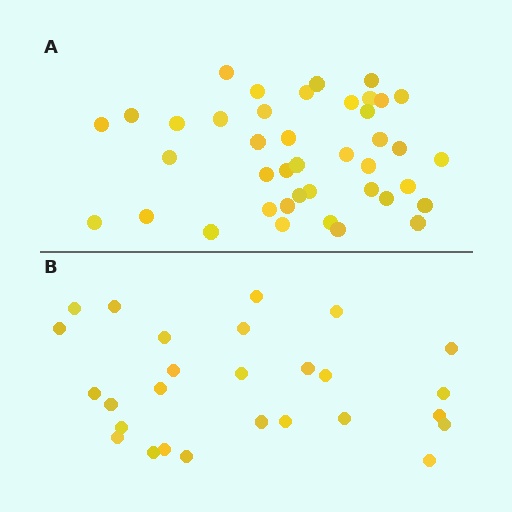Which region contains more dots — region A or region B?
Region A (the top region) has more dots.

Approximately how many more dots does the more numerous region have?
Region A has approximately 15 more dots than region B.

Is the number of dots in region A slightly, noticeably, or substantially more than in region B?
Region A has substantially more. The ratio is roughly 1.5 to 1.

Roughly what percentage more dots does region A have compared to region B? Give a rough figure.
About 50% more.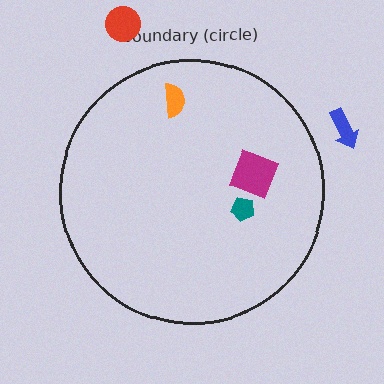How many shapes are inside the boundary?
3 inside, 2 outside.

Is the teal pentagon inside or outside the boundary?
Inside.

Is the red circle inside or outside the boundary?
Outside.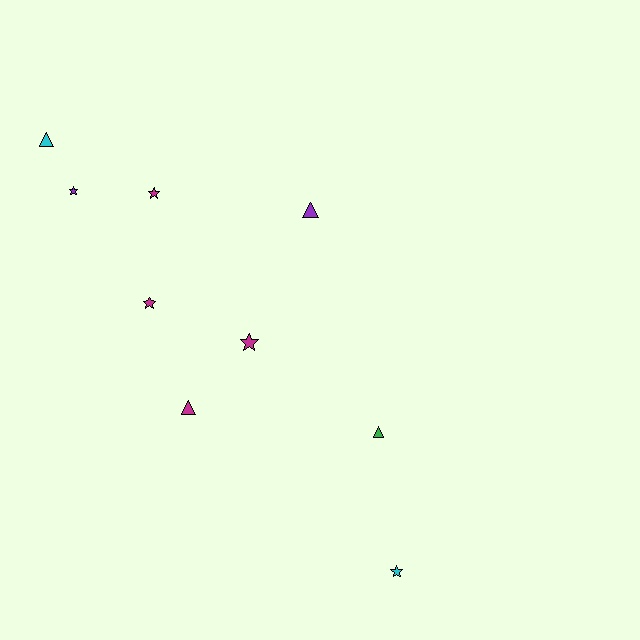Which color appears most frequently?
Magenta, with 4 objects.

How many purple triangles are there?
There is 1 purple triangle.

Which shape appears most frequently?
Star, with 5 objects.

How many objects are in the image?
There are 9 objects.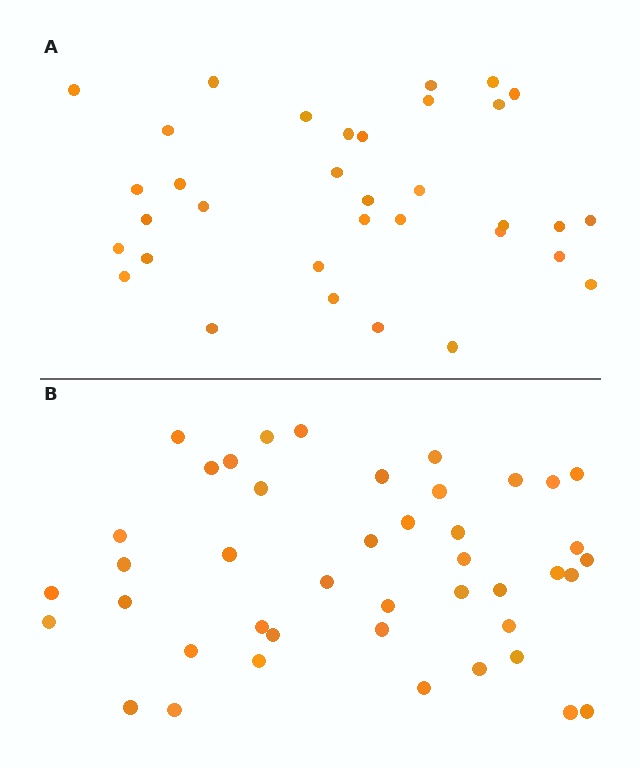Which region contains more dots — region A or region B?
Region B (the bottom region) has more dots.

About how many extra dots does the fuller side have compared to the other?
Region B has roughly 8 or so more dots than region A.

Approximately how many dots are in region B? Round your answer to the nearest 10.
About 40 dots. (The exact count is 43, which rounds to 40.)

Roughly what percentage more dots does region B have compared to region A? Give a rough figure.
About 25% more.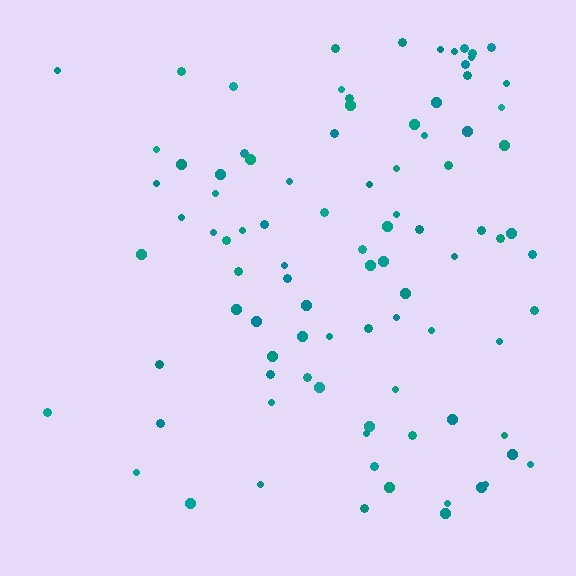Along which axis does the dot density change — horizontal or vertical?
Horizontal.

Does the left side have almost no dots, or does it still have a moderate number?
Still a moderate number, just noticeably fewer than the right.